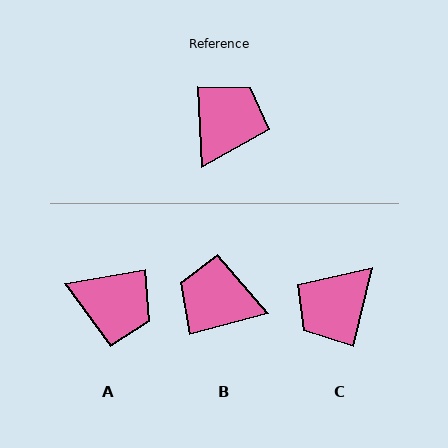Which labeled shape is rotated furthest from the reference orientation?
C, about 163 degrees away.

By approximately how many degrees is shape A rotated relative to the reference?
Approximately 83 degrees clockwise.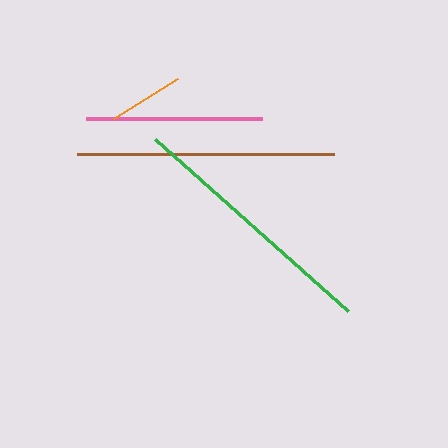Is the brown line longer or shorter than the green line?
The green line is longer than the brown line.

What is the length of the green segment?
The green segment is approximately 259 pixels long.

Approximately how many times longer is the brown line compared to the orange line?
The brown line is approximately 3.4 times the length of the orange line.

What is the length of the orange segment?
The orange segment is approximately 76 pixels long.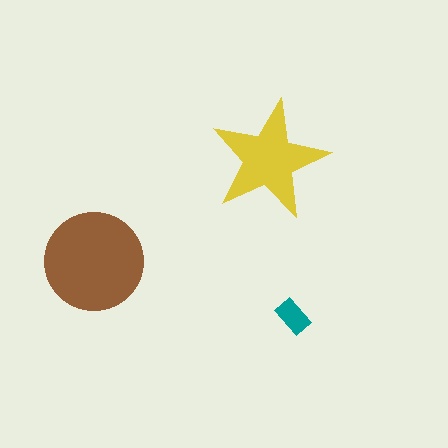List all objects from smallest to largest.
The teal rectangle, the yellow star, the brown circle.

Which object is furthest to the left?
The brown circle is leftmost.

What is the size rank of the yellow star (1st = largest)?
2nd.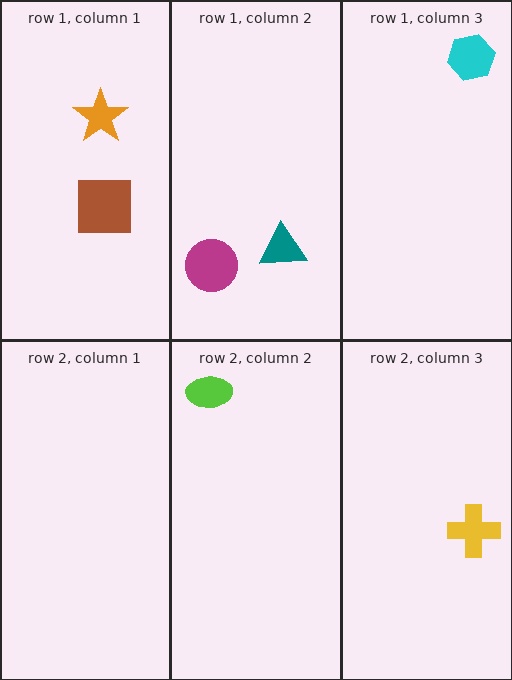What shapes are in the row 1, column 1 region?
The orange star, the brown square.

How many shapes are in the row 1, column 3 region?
1.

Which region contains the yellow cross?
The row 2, column 3 region.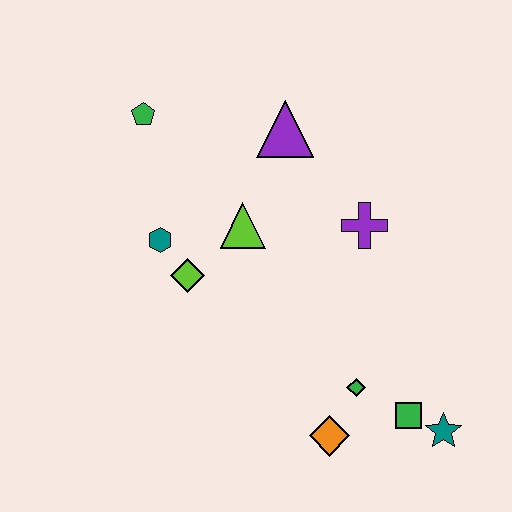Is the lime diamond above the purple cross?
No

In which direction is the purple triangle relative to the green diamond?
The purple triangle is above the green diamond.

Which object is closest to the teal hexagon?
The lime diamond is closest to the teal hexagon.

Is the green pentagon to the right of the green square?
No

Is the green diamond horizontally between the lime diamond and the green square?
Yes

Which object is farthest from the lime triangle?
The teal star is farthest from the lime triangle.